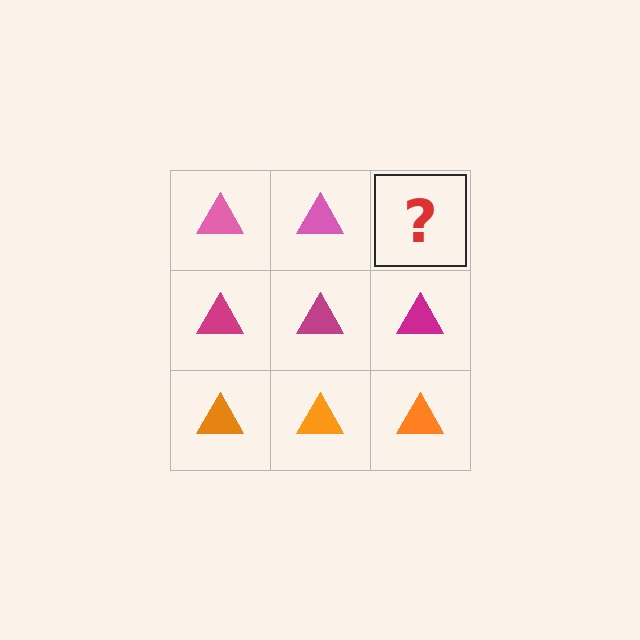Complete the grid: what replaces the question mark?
The question mark should be replaced with a pink triangle.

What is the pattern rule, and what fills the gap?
The rule is that each row has a consistent color. The gap should be filled with a pink triangle.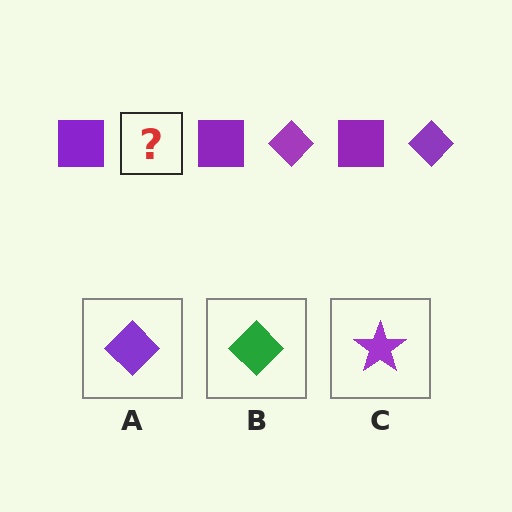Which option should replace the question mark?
Option A.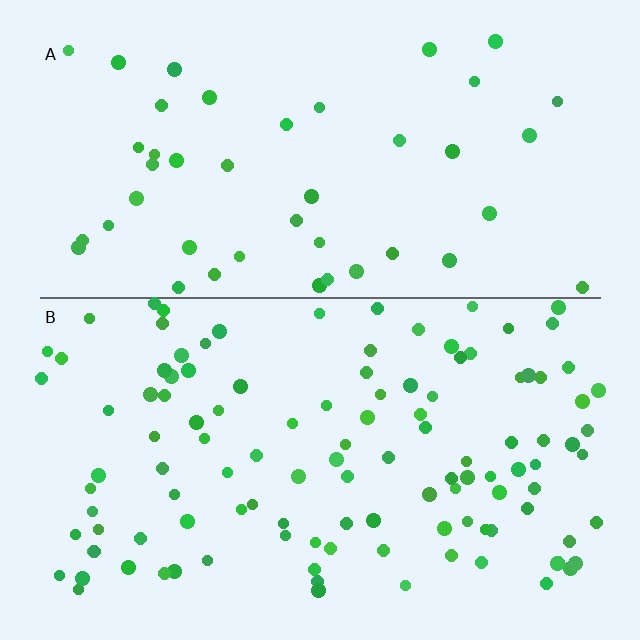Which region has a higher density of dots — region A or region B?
B (the bottom).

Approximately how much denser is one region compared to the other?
Approximately 2.6× — region B over region A.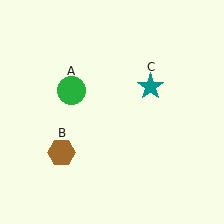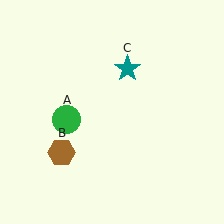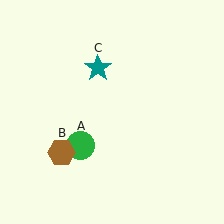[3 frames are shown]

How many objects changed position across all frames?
2 objects changed position: green circle (object A), teal star (object C).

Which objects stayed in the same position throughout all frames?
Brown hexagon (object B) remained stationary.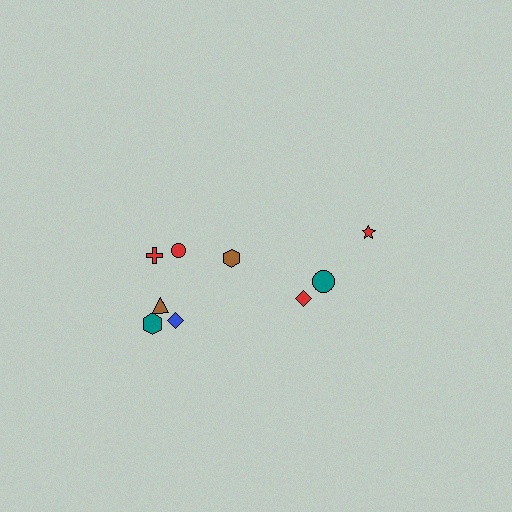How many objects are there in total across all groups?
There are 9 objects.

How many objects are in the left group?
There are 6 objects.